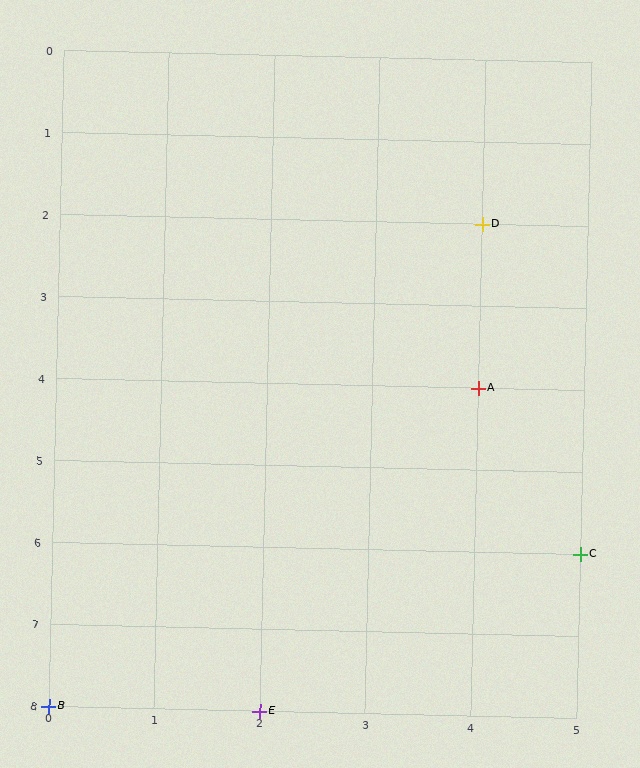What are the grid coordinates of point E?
Point E is at grid coordinates (2, 8).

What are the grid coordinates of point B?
Point B is at grid coordinates (0, 8).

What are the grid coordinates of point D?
Point D is at grid coordinates (4, 2).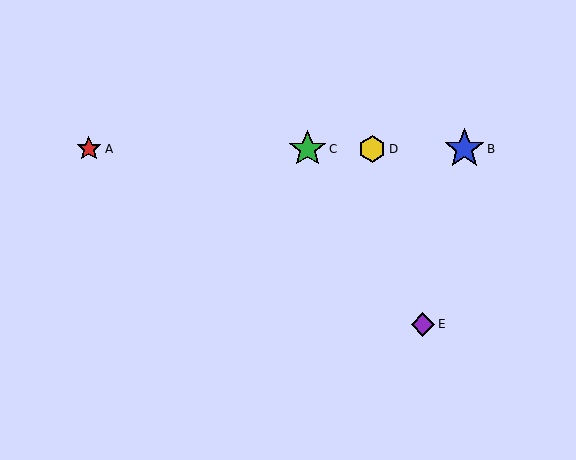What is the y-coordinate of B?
Object B is at y≈149.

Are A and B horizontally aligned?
Yes, both are at y≈149.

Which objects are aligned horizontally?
Objects A, B, C, D are aligned horizontally.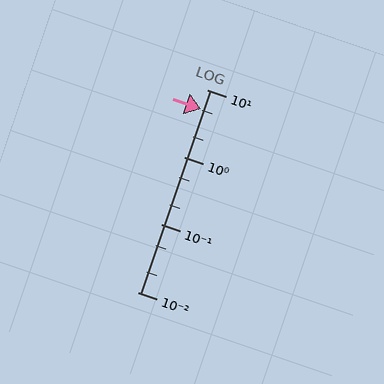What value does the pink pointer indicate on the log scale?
The pointer indicates approximately 5.2.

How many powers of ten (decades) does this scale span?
The scale spans 3 decades, from 0.01 to 10.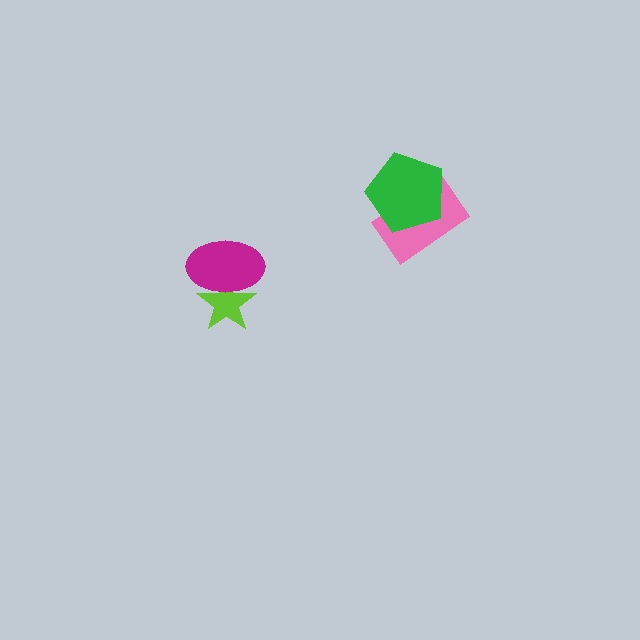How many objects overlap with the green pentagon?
1 object overlaps with the green pentagon.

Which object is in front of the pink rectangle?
The green pentagon is in front of the pink rectangle.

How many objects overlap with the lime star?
1 object overlaps with the lime star.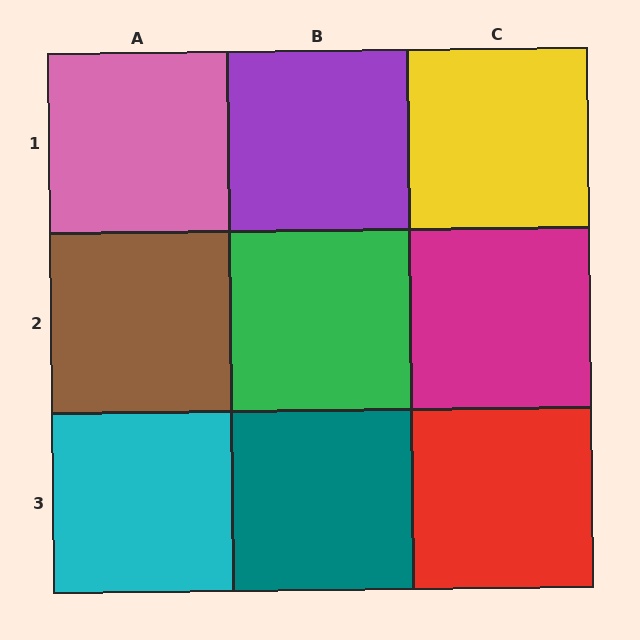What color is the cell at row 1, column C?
Yellow.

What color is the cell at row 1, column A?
Pink.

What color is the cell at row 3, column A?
Cyan.